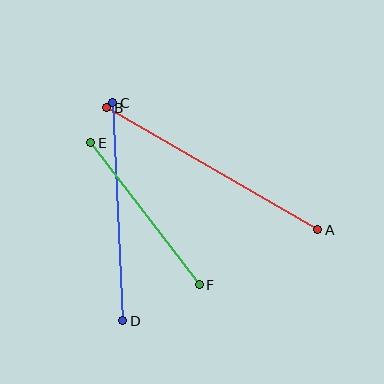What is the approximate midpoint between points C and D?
The midpoint is at approximately (118, 212) pixels.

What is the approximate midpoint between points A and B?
The midpoint is at approximately (212, 169) pixels.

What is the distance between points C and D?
The distance is approximately 218 pixels.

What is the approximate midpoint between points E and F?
The midpoint is at approximately (145, 214) pixels.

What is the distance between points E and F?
The distance is approximately 179 pixels.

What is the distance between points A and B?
The distance is approximately 244 pixels.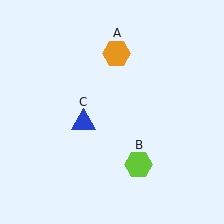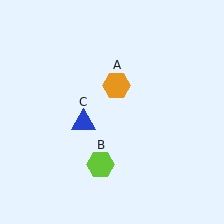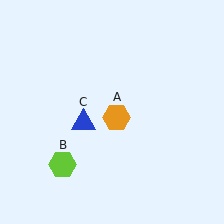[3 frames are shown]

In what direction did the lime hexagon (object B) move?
The lime hexagon (object B) moved left.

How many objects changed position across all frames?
2 objects changed position: orange hexagon (object A), lime hexagon (object B).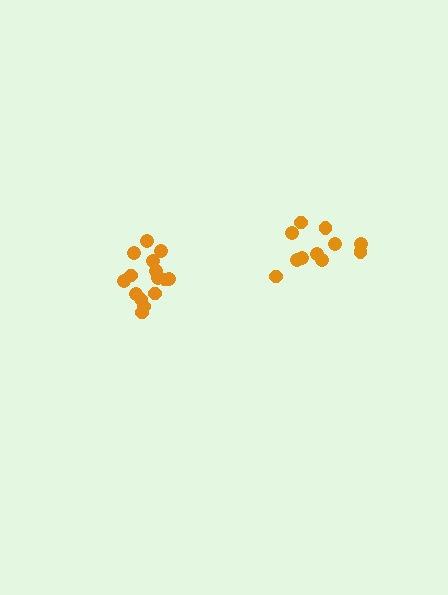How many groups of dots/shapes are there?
There are 2 groups.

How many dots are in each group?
Group 1: 11 dots, Group 2: 15 dots (26 total).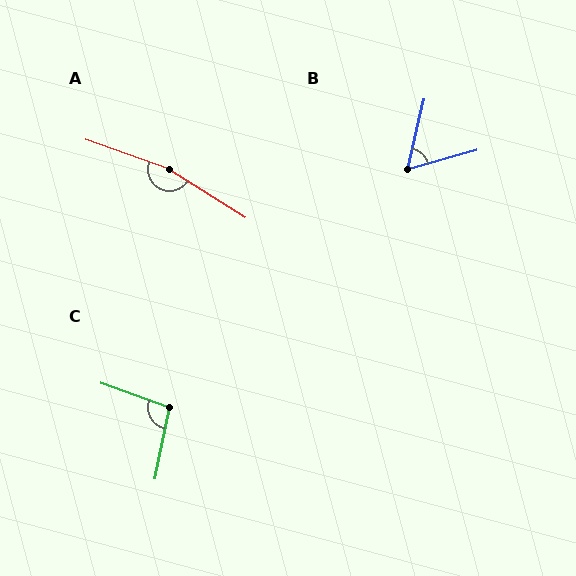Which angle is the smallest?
B, at approximately 61 degrees.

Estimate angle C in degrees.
Approximately 98 degrees.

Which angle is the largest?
A, at approximately 167 degrees.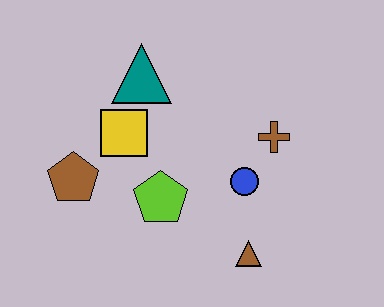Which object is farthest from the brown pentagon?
The brown cross is farthest from the brown pentagon.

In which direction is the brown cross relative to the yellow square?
The brown cross is to the right of the yellow square.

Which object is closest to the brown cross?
The blue circle is closest to the brown cross.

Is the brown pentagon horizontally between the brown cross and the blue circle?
No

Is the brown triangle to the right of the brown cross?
No